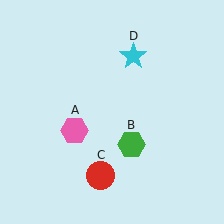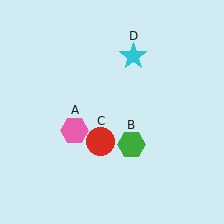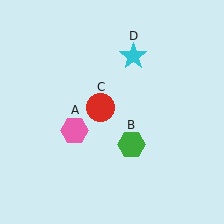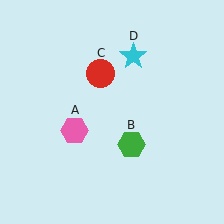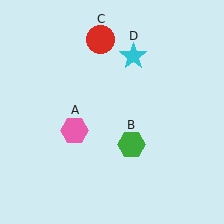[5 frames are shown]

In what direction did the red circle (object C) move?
The red circle (object C) moved up.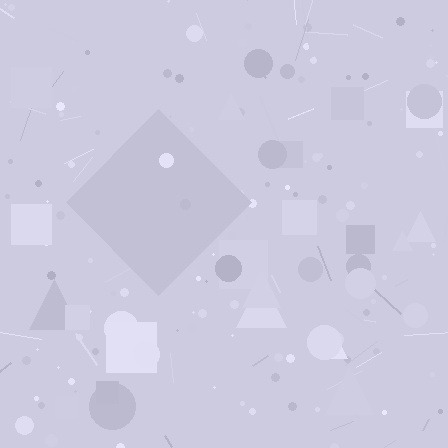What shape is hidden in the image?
A diamond is hidden in the image.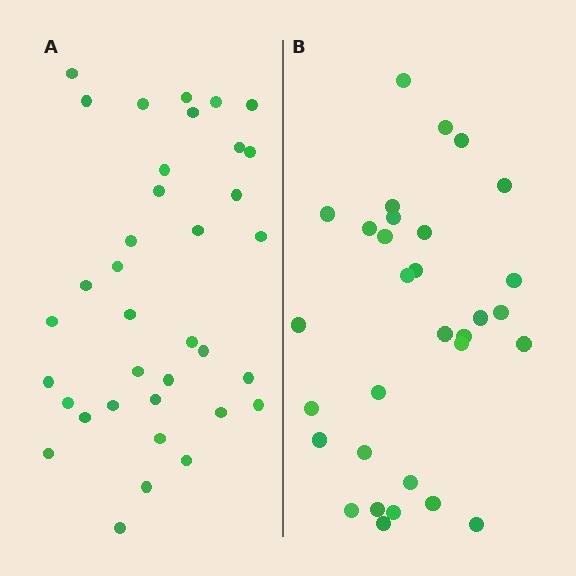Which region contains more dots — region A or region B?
Region A (the left region) has more dots.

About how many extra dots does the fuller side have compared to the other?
Region A has about 5 more dots than region B.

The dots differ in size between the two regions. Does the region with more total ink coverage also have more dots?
No. Region B has more total ink coverage because its dots are larger, but region A actually contains more individual dots. Total area can be misleading — the number of items is what matters here.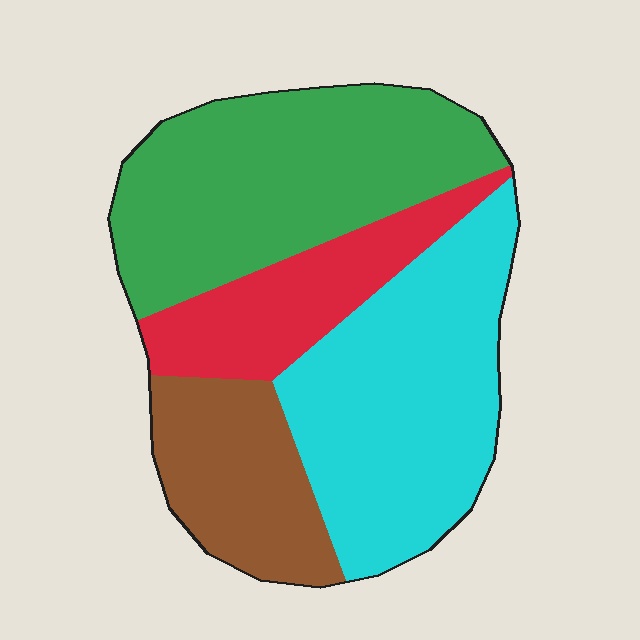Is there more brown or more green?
Green.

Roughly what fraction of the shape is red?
Red covers about 15% of the shape.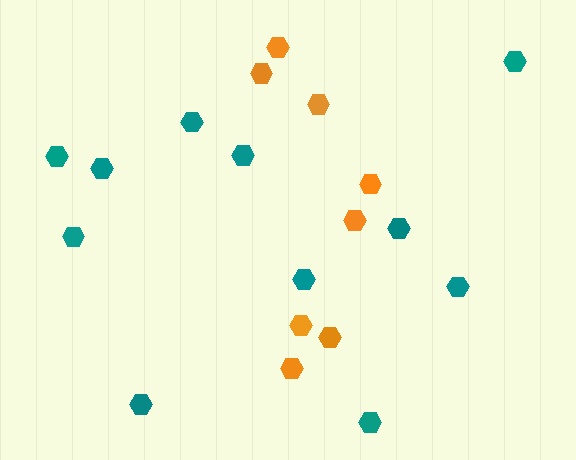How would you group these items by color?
There are 2 groups: one group of orange hexagons (8) and one group of teal hexagons (11).